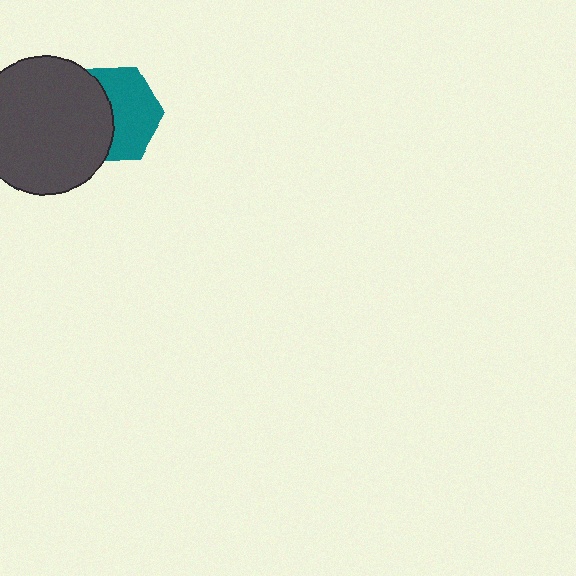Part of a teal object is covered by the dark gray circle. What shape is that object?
It is a hexagon.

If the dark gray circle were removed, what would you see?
You would see the complete teal hexagon.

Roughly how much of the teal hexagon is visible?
About half of it is visible (roughly 55%).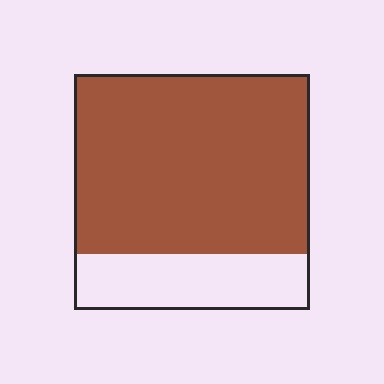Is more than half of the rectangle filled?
Yes.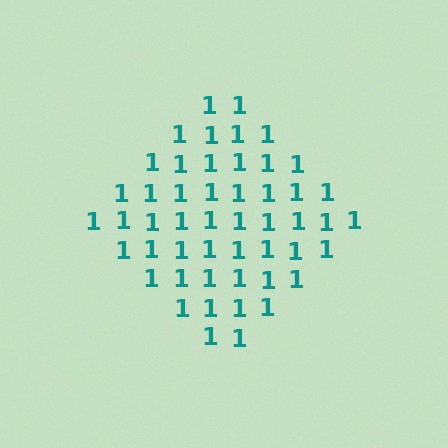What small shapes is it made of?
It is made of small digit 1's.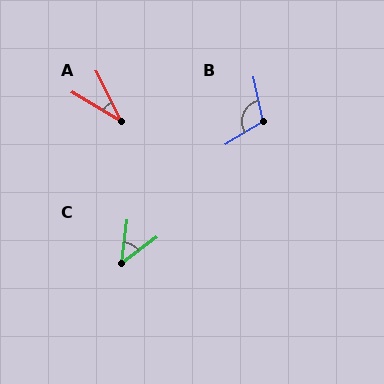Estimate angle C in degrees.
Approximately 47 degrees.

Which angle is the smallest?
A, at approximately 33 degrees.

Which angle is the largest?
B, at approximately 110 degrees.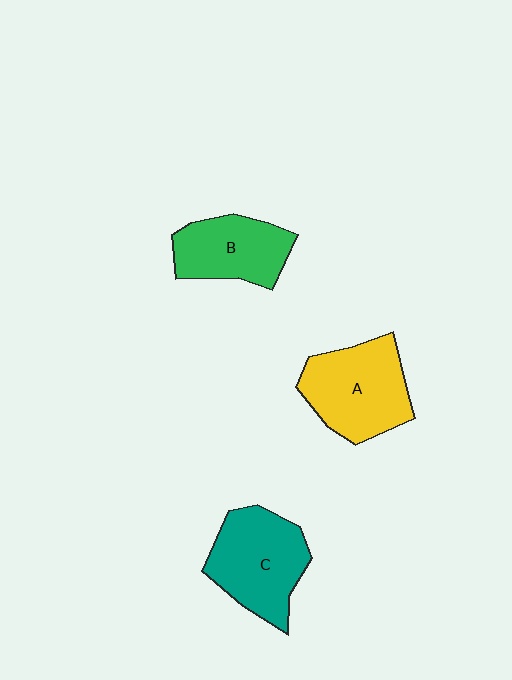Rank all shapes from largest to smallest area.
From largest to smallest: A (yellow), C (teal), B (green).